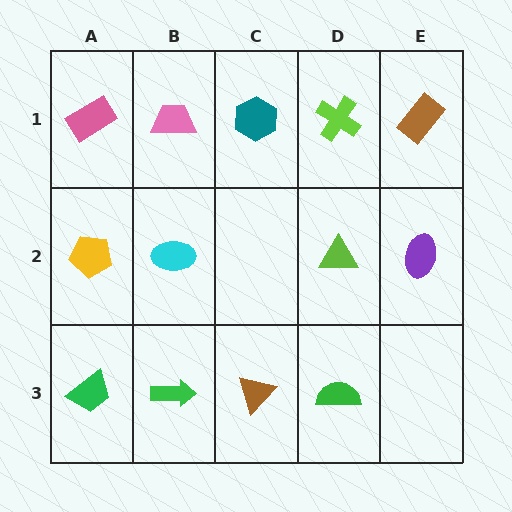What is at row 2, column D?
A lime triangle.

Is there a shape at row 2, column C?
No, that cell is empty.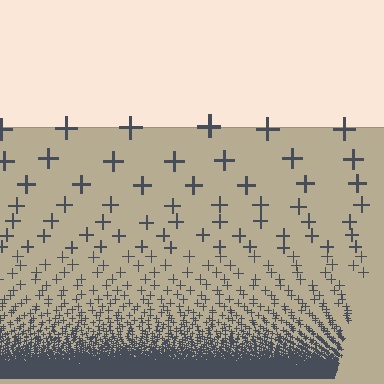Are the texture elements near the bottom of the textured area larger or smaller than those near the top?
Smaller. The gradient is inverted — elements near the bottom are smaller and denser.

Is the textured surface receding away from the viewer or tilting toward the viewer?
The surface appears to tilt toward the viewer. Texture elements get larger and sparser toward the top.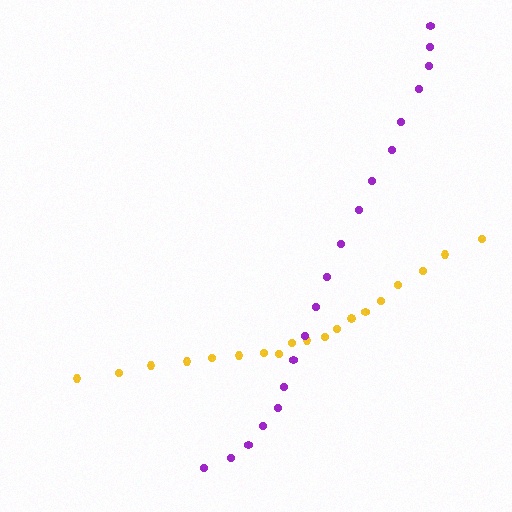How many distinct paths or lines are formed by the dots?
There are 2 distinct paths.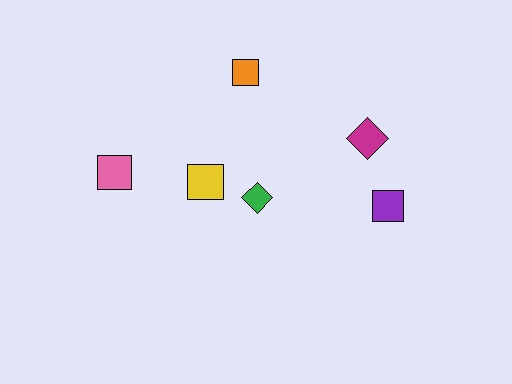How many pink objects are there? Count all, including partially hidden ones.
There is 1 pink object.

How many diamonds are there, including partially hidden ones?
There are 2 diamonds.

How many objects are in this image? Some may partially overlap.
There are 6 objects.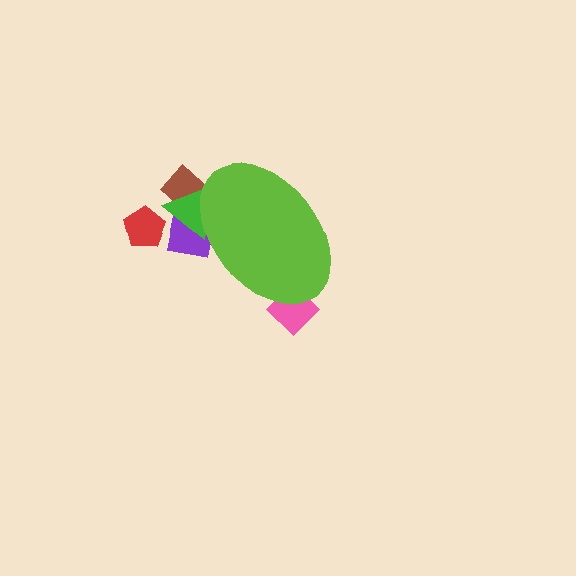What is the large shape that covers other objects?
A lime ellipse.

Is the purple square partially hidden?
Yes, the purple square is partially hidden behind the lime ellipse.